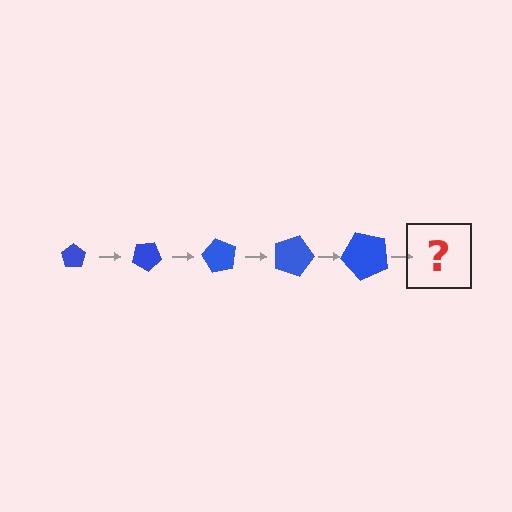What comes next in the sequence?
The next element should be a pentagon, larger than the previous one and rotated 150 degrees from the start.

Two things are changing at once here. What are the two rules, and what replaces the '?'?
The two rules are that the pentagon grows larger each step and it rotates 30 degrees each step. The '?' should be a pentagon, larger than the previous one and rotated 150 degrees from the start.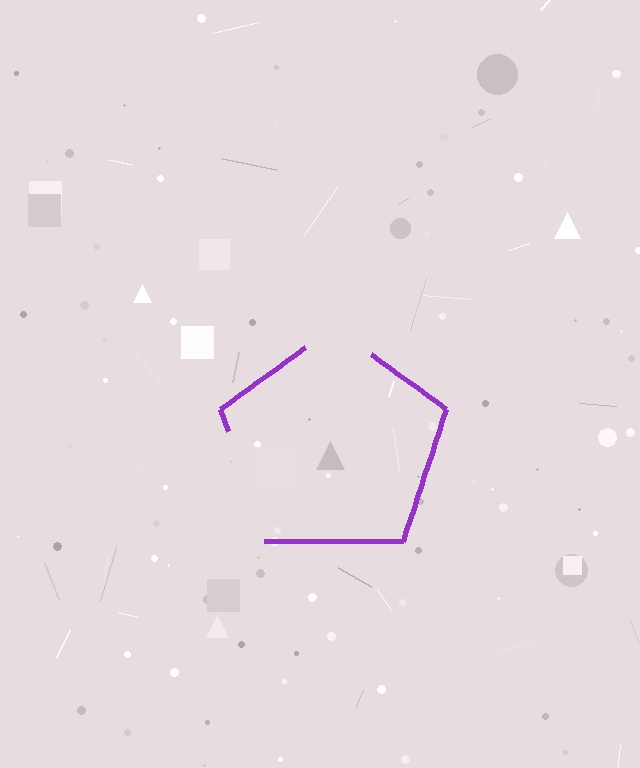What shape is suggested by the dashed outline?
The dashed outline suggests a pentagon.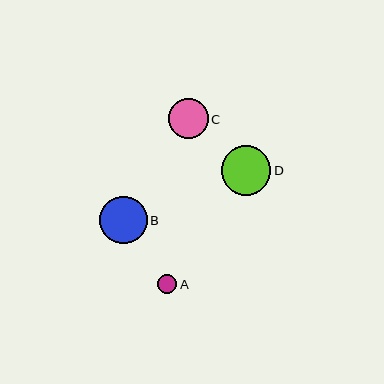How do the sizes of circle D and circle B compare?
Circle D and circle B are approximately the same size.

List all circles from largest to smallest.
From largest to smallest: D, B, C, A.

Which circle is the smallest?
Circle A is the smallest with a size of approximately 19 pixels.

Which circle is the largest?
Circle D is the largest with a size of approximately 50 pixels.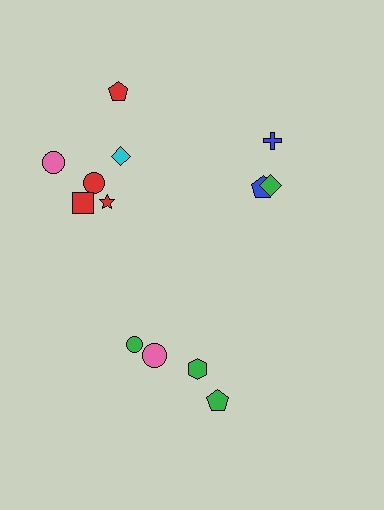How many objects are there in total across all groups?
There are 13 objects.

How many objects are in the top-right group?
There are 3 objects.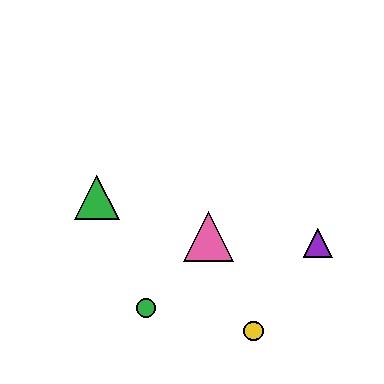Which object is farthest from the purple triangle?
The green triangle is farthest from the purple triangle.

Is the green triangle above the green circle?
Yes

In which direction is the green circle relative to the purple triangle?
The green circle is to the left of the purple triangle.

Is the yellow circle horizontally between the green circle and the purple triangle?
Yes